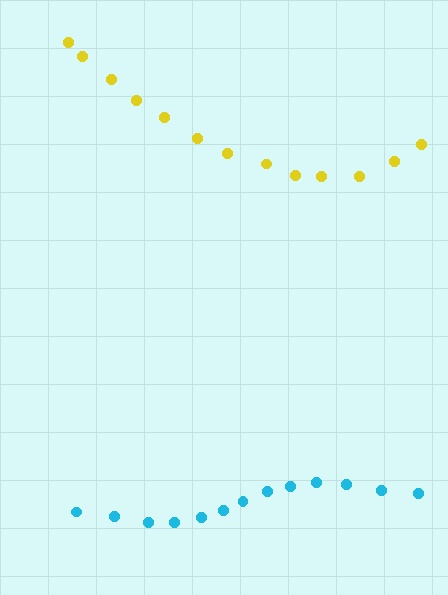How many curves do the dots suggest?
There are 2 distinct paths.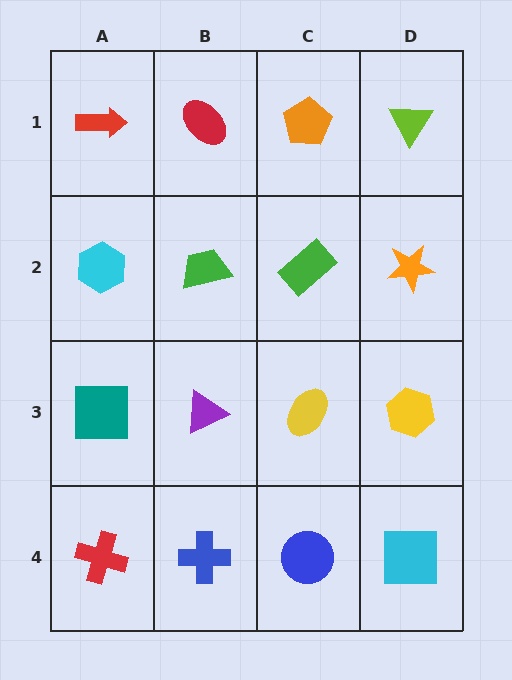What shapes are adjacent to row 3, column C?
A green rectangle (row 2, column C), a blue circle (row 4, column C), a purple triangle (row 3, column B), a yellow hexagon (row 3, column D).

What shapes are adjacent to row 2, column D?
A lime triangle (row 1, column D), a yellow hexagon (row 3, column D), a green rectangle (row 2, column C).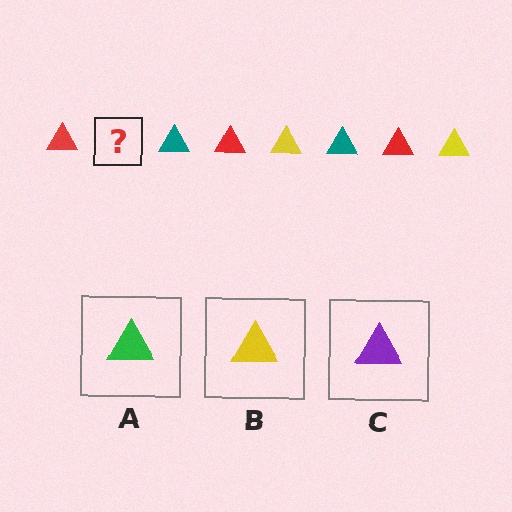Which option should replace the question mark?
Option B.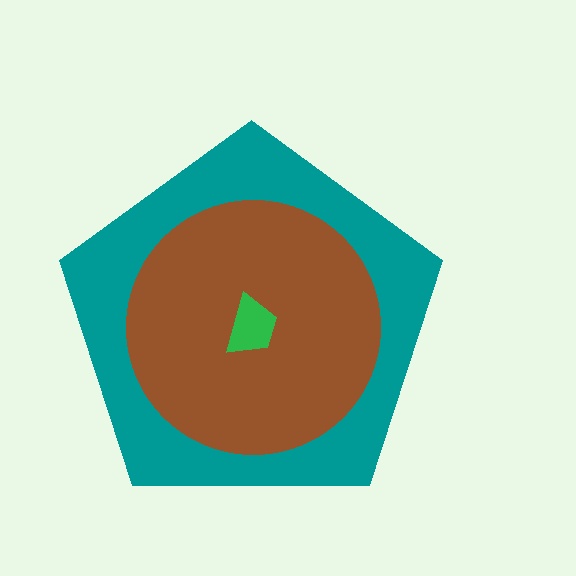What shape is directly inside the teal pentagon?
The brown circle.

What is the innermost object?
The green trapezoid.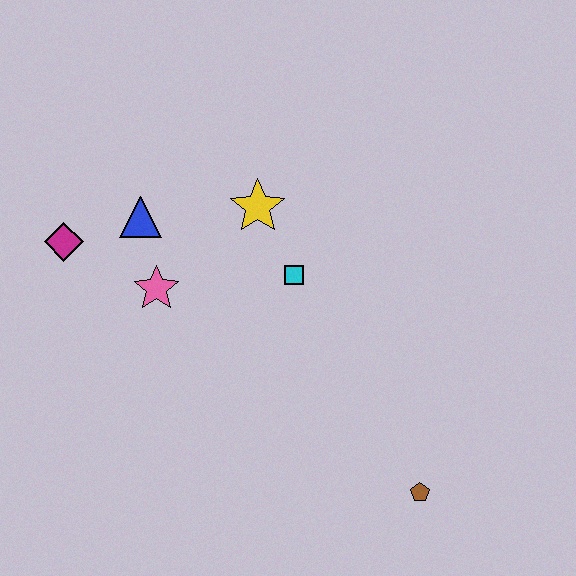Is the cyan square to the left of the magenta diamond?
No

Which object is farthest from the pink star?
The brown pentagon is farthest from the pink star.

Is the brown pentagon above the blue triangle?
No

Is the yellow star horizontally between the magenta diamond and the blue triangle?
No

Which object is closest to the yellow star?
The cyan square is closest to the yellow star.